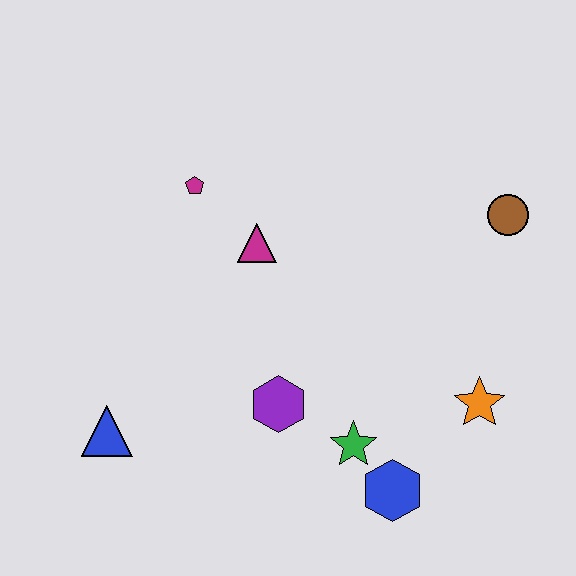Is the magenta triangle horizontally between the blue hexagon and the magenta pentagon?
Yes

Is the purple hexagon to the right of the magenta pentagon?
Yes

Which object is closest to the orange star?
The blue hexagon is closest to the orange star.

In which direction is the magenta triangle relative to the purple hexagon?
The magenta triangle is above the purple hexagon.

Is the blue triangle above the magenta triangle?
No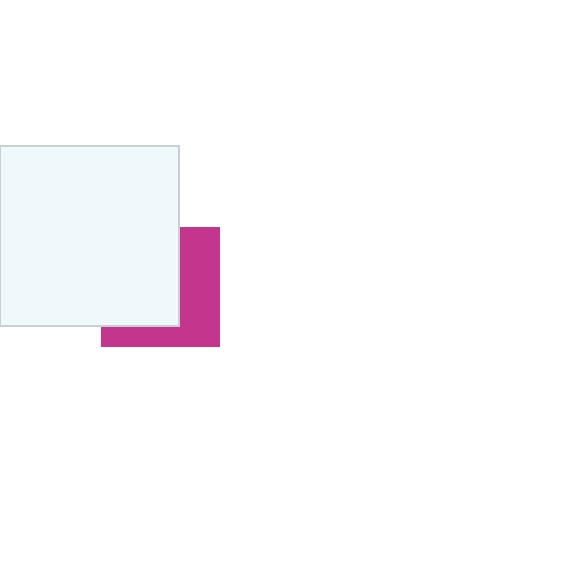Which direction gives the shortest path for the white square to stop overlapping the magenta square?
Moving left gives the shortest separation.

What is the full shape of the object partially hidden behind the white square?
The partially hidden object is a magenta square.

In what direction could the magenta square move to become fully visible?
The magenta square could move right. That would shift it out from behind the white square entirely.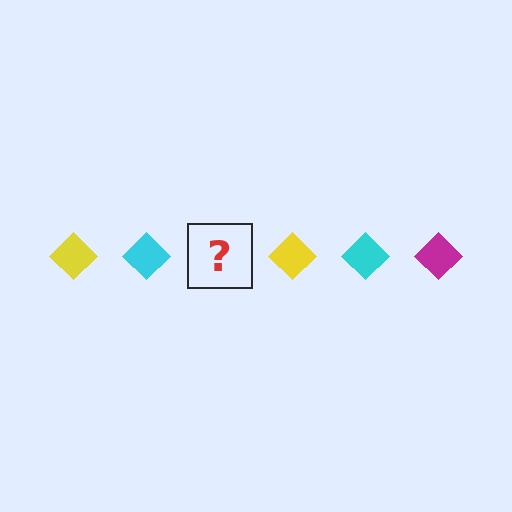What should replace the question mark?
The question mark should be replaced with a magenta diamond.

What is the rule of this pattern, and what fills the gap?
The rule is that the pattern cycles through yellow, cyan, magenta diamonds. The gap should be filled with a magenta diamond.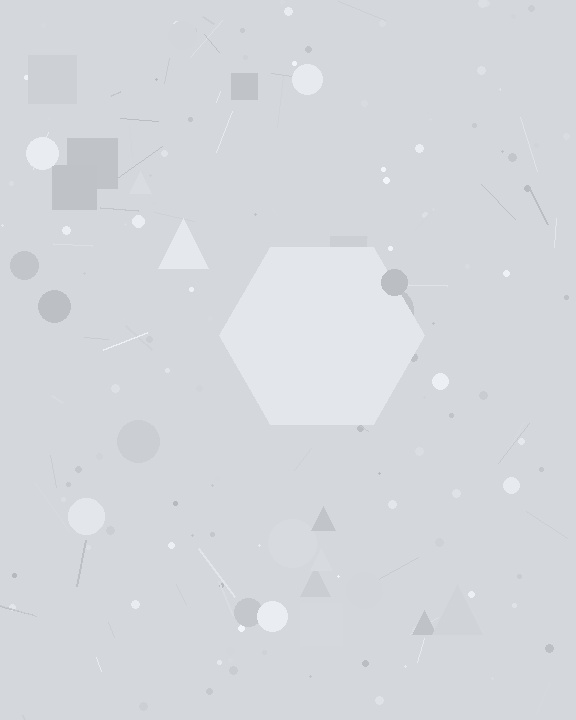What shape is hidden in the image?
A hexagon is hidden in the image.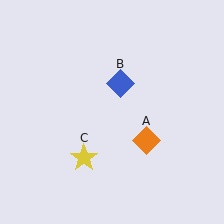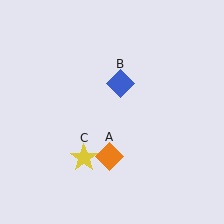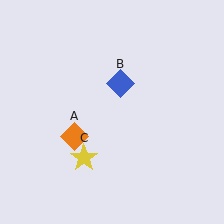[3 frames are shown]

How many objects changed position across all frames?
1 object changed position: orange diamond (object A).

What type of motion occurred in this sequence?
The orange diamond (object A) rotated clockwise around the center of the scene.